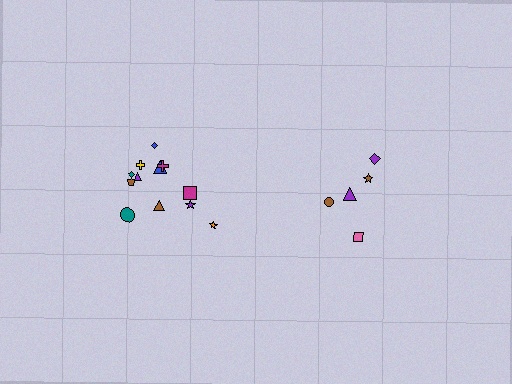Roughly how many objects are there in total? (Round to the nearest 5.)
Roughly 15 objects in total.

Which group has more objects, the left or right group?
The left group.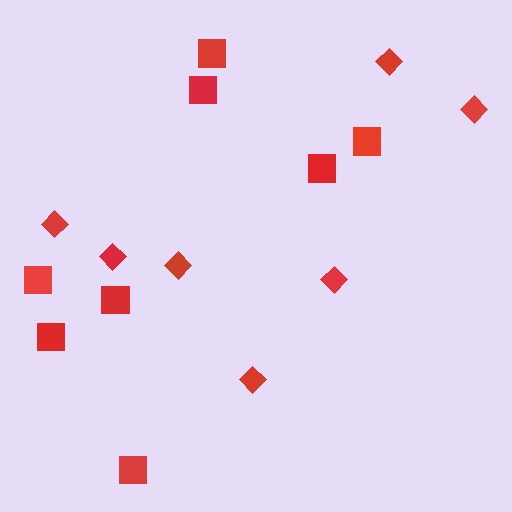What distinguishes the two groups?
There are 2 groups: one group of diamonds (7) and one group of squares (8).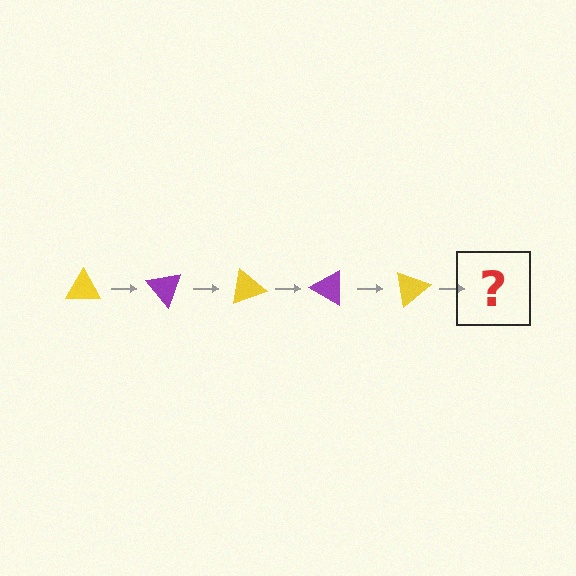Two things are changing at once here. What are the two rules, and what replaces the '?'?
The two rules are that it rotates 50 degrees each step and the color cycles through yellow and purple. The '?' should be a purple triangle, rotated 250 degrees from the start.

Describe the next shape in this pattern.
It should be a purple triangle, rotated 250 degrees from the start.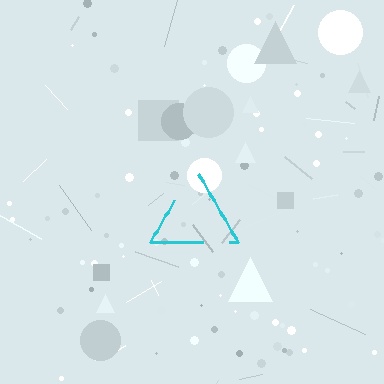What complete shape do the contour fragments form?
The contour fragments form a triangle.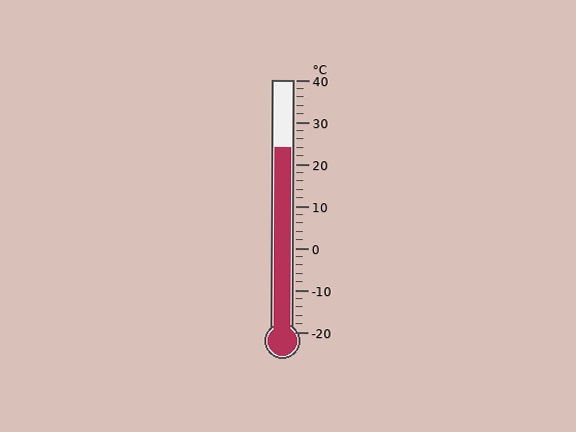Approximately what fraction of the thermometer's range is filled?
The thermometer is filled to approximately 75% of its range.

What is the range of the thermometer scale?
The thermometer scale ranges from -20°C to 40°C.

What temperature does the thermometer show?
The thermometer shows approximately 24°C.